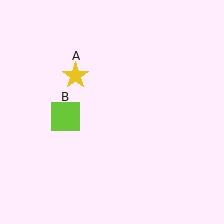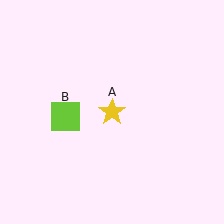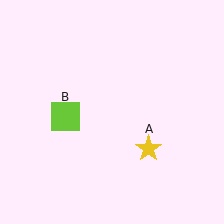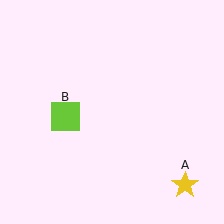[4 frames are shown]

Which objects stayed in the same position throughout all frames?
Lime square (object B) remained stationary.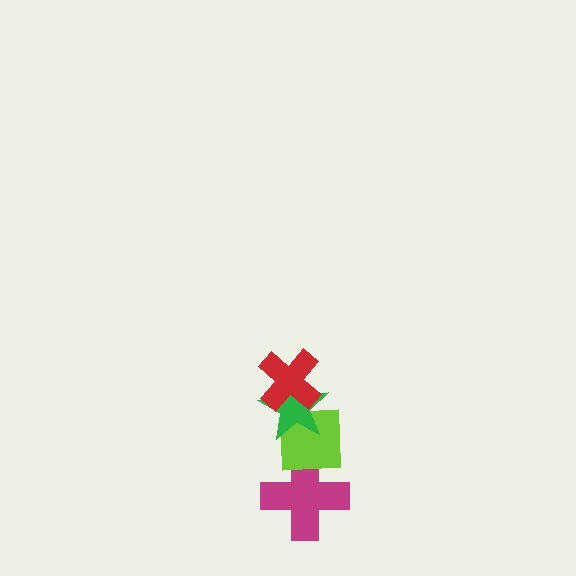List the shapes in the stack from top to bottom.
From top to bottom: the red cross, the green star, the lime square, the magenta cross.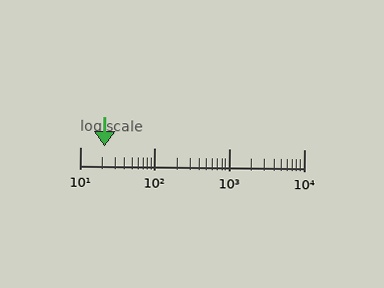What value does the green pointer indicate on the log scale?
The pointer indicates approximately 21.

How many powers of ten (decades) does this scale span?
The scale spans 3 decades, from 10 to 10000.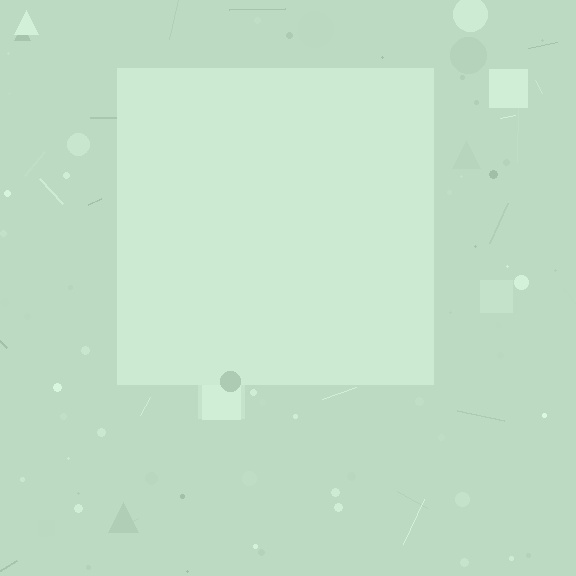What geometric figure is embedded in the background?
A square is embedded in the background.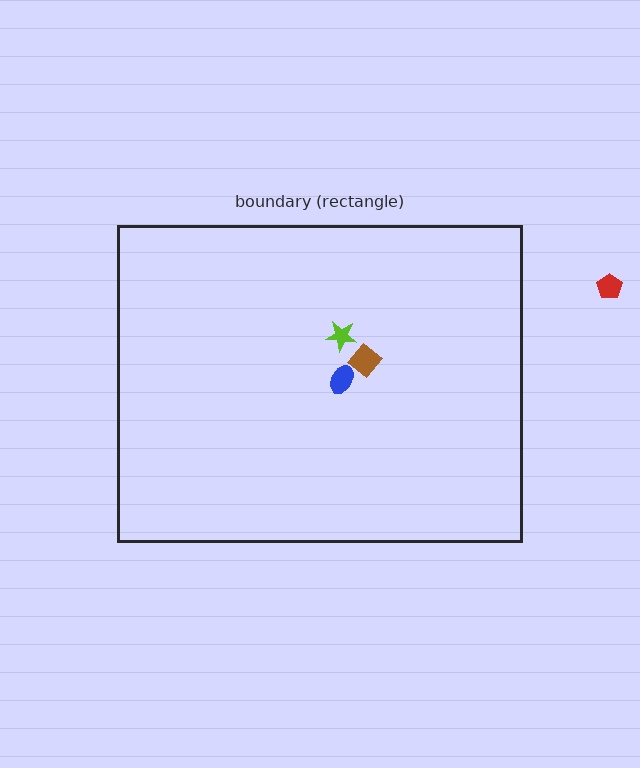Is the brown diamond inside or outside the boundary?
Inside.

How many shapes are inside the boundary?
3 inside, 1 outside.